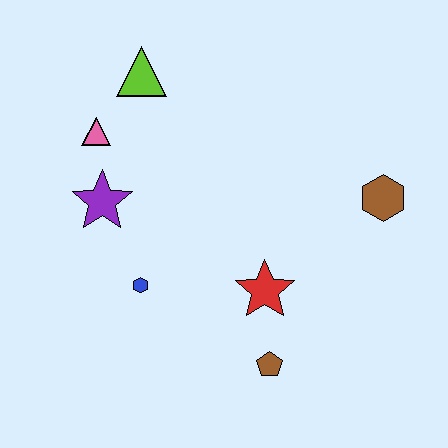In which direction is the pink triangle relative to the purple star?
The pink triangle is above the purple star.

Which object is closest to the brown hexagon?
The red star is closest to the brown hexagon.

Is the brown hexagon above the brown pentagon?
Yes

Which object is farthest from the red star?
The lime triangle is farthest from the red star.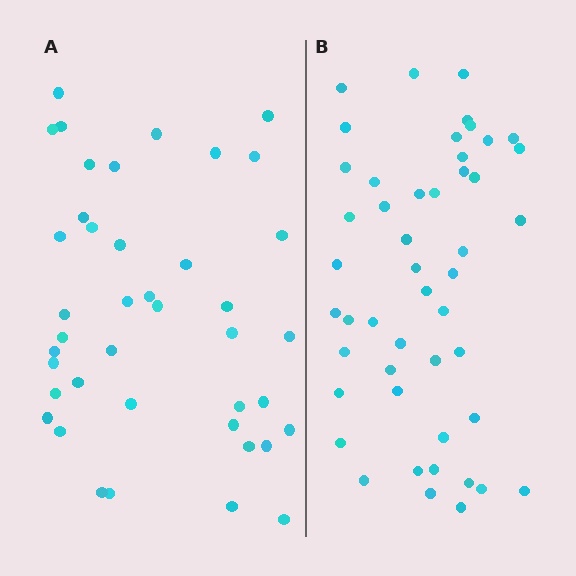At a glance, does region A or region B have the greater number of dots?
Region B (the right region) has more dots.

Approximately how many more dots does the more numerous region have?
Region B has roughly 8 or so more dots than region A.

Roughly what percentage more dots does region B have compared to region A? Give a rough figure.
About 15% more.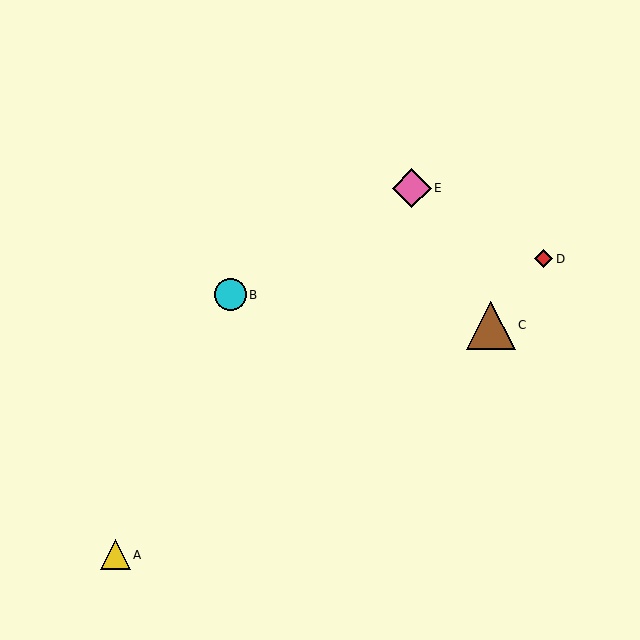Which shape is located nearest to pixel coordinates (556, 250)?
The red diamond (labeled D) at (544, 259) is nearest to that location.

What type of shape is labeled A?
Shape A is a yellow triangle.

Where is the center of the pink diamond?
The center of the pink diamond is at (412, 188).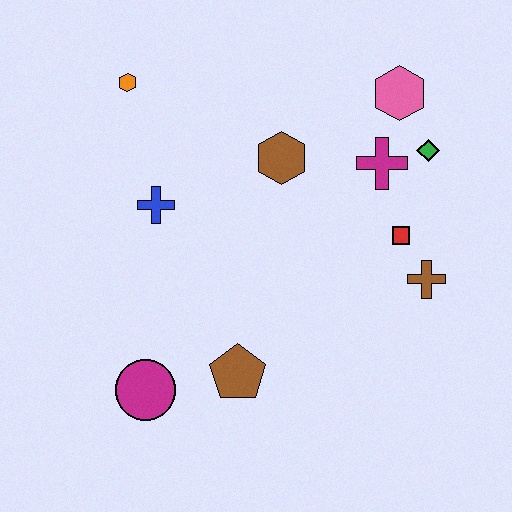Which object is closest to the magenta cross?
The green diamond is closest to the magenta cross.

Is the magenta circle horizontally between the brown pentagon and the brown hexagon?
No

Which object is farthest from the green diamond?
The magenta circle is farthest from the green diamond.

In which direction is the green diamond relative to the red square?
The green diamond is above the red square.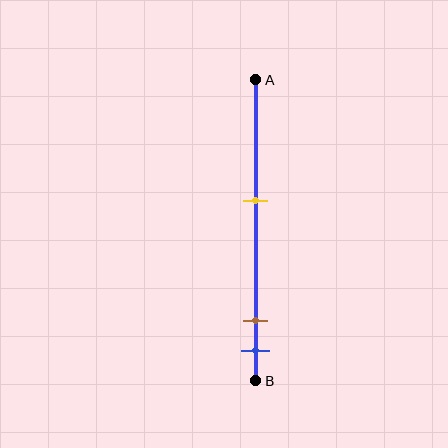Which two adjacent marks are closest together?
The brown and blue marks are the closest adjacent pair.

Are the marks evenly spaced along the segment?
No, the marks are not evenly spaced.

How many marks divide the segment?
There are 3 marks dividing the segment.